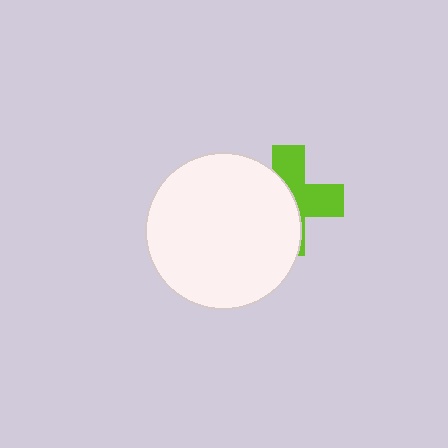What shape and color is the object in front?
The object in front is a white circle.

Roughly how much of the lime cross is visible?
About half of it is visible (roughly 47%).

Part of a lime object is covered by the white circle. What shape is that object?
It is a cross.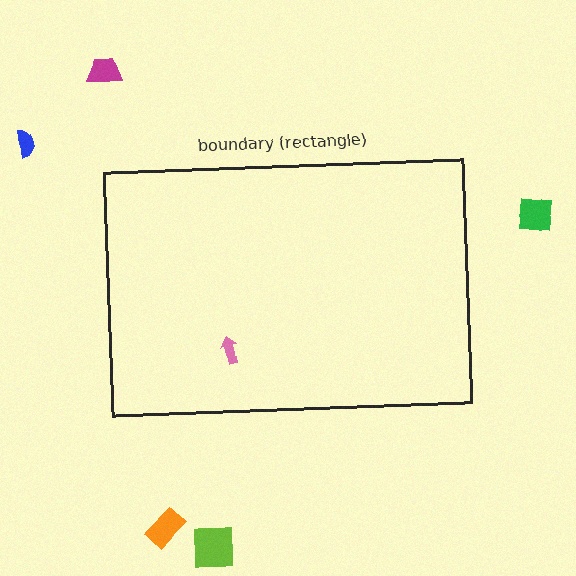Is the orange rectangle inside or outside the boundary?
Outside.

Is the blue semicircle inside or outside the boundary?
Outside.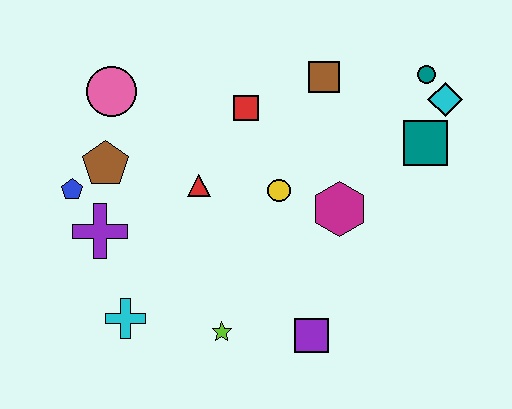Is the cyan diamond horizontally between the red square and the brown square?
No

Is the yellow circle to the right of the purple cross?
Yes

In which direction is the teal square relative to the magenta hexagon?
The teal square is to the right of the magenta hexagon.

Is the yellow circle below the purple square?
No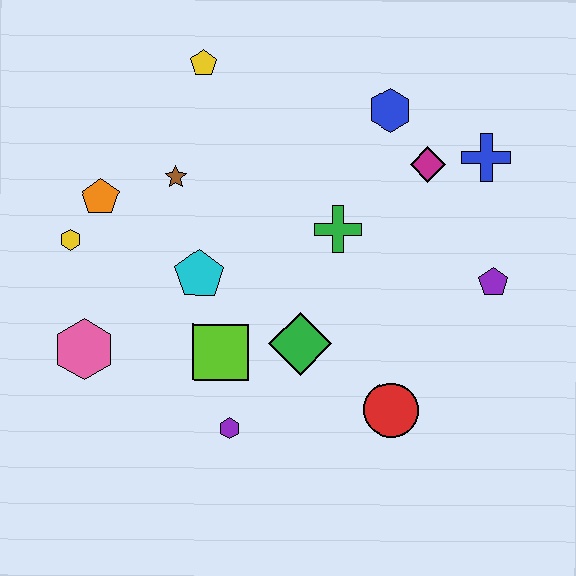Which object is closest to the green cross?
The magenta diamond is closest to the green cross.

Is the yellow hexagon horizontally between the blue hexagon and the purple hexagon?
No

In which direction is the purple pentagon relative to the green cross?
The purple pentagon is to the right of the green cross.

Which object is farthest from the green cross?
The pink hexagon is farthest from the green cross.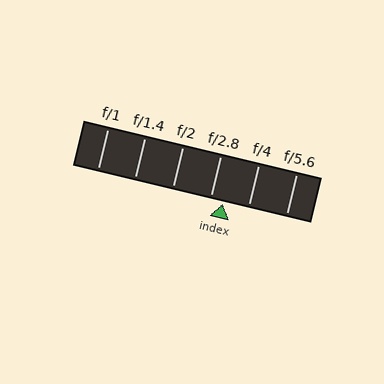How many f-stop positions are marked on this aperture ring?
There are 6 f-stop positions marked.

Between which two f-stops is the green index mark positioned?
The index mark is between f/2.8 and f/4.